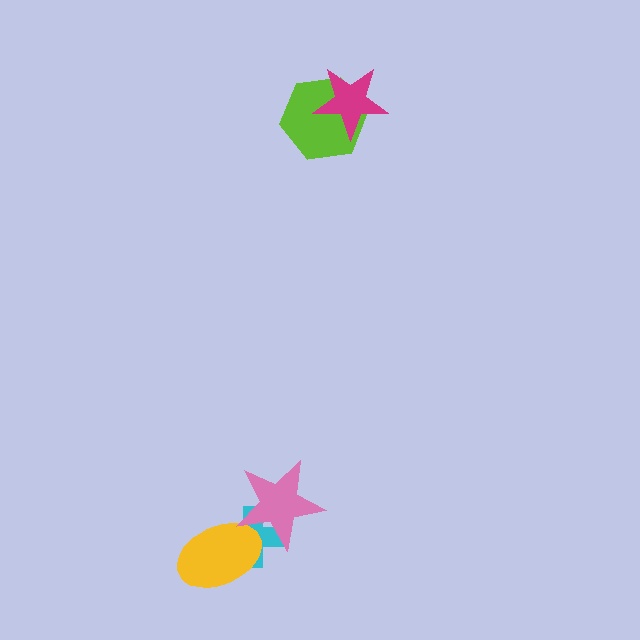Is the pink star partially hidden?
No, no other shape covers it.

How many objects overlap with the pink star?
2 objects overlap with the pink star.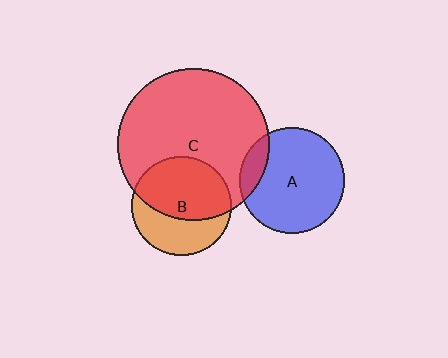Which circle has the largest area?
Circle C (red).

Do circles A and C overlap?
Yes.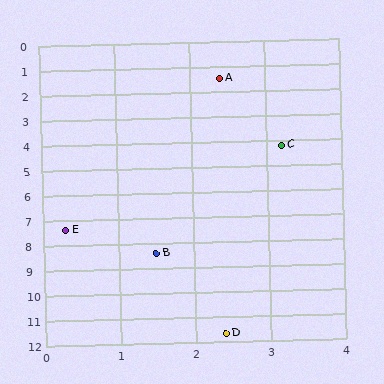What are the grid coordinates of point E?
Point E is at approximately (0.3, 7.4).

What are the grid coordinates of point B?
Point B is at approximately (1.5, 8.4).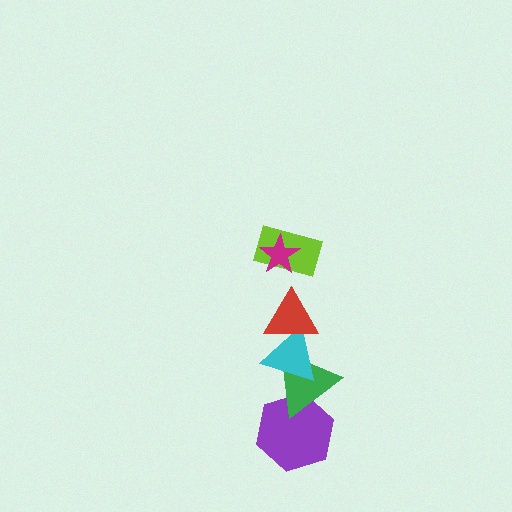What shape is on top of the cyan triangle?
The red triangle is on top of the cyan triangle.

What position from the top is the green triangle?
The green triangle is 5th from the top.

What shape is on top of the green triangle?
The cyan triangle is on top of the green triangle.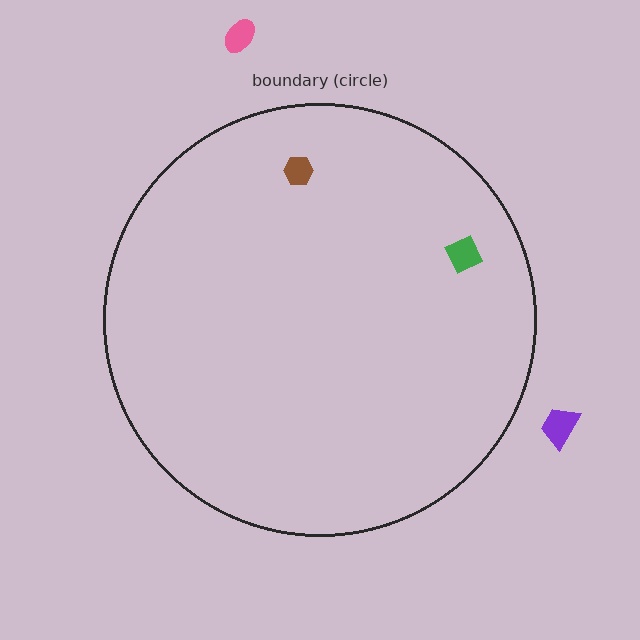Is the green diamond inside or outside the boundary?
Inside.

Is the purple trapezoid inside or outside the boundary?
Outside.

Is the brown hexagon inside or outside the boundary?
Inside.